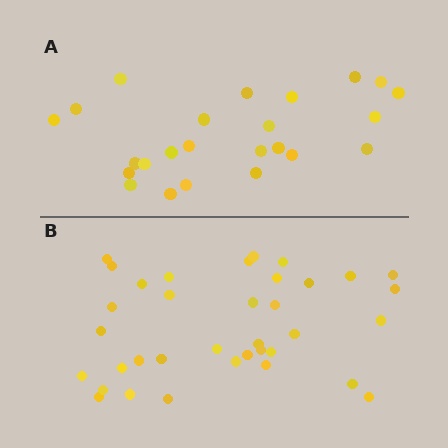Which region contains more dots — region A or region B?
Region B (the bottom region) has more dots.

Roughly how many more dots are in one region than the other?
Region B has roughly 12 or so more dots than region A.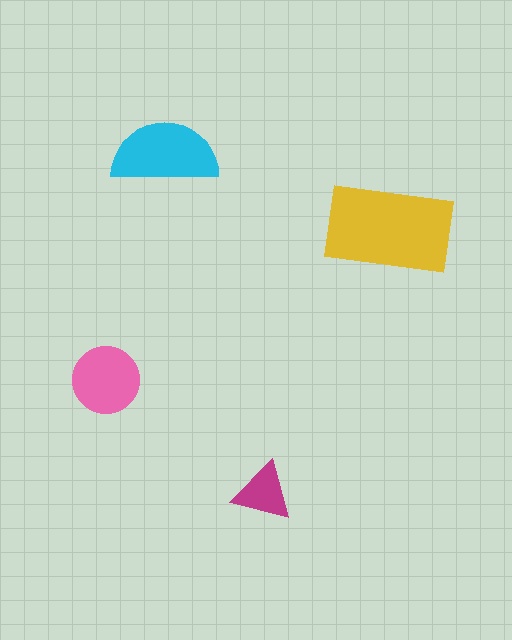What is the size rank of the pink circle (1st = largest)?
3rd.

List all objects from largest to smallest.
The yellow rectangle, the cyan semicircle, the pink circle, the magenta triangle.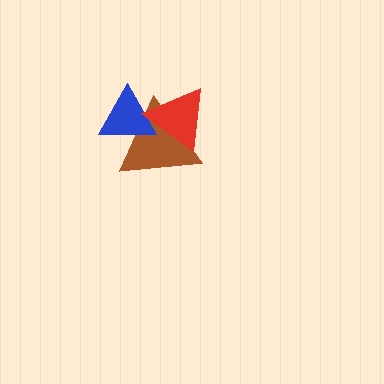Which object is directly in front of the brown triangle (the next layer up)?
The blue triangle is directly in front of the brown triangle.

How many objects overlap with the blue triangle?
2 objects overlap with the blue triangle.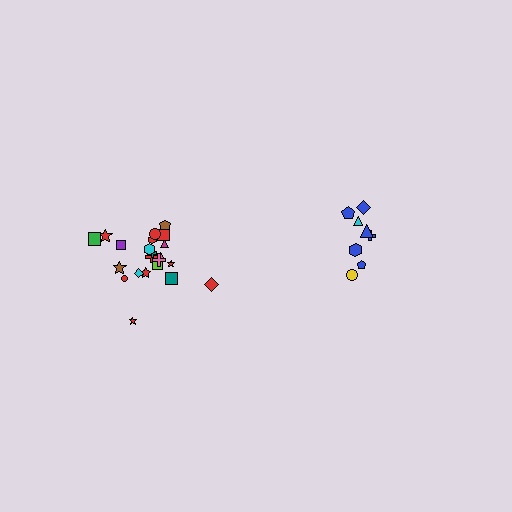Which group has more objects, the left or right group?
The left group.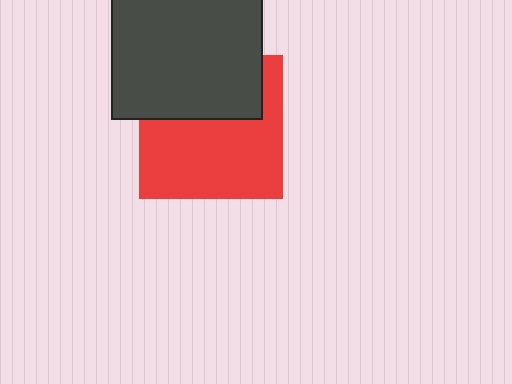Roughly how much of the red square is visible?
About half of it is visible (roughly 62%).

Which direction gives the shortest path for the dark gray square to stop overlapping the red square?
Moving up gives the shortest separation.